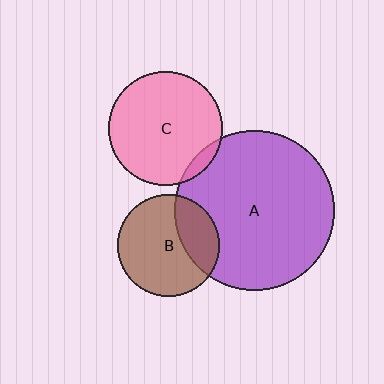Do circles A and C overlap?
Yes.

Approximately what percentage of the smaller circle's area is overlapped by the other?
Approximately 5%.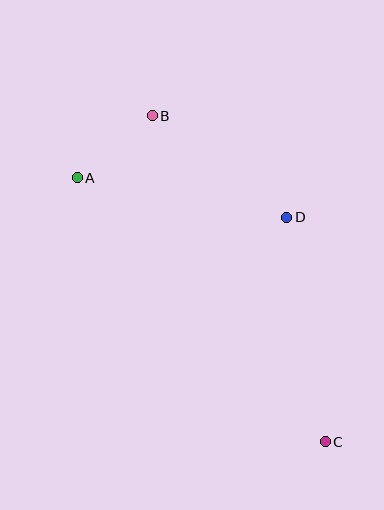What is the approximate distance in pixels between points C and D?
The distance between C and D is approximately 228 pixels.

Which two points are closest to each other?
Points A and B are closest to each other.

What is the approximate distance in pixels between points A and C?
The distance between A and C is approximately 362 pixels.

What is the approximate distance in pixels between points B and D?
The distance between B and D is approximately 169 pixels.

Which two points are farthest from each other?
Points B and C are farthest from each other.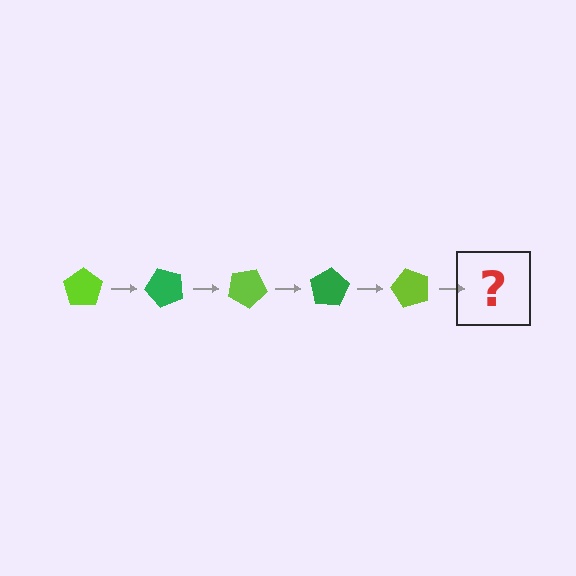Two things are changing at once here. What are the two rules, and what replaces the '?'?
The two rules are that it rotates 50 degrees each step and the color cycles through lime and green. The '?' should be a green pentagon, rotated 250 degrees from the start.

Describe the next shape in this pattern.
It should be a green pentagon, rotated 250 degrees from the start.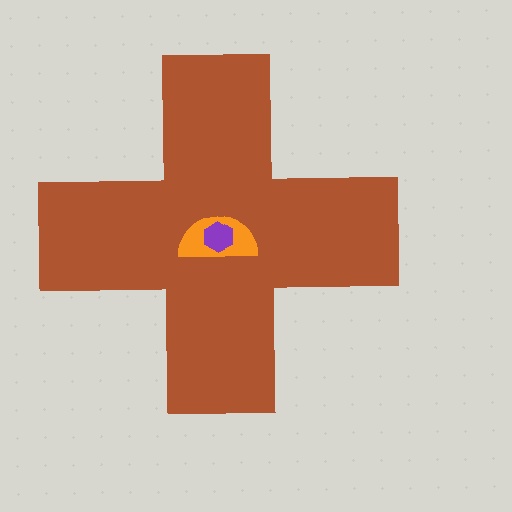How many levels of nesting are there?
3.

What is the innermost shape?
The purple hexagon.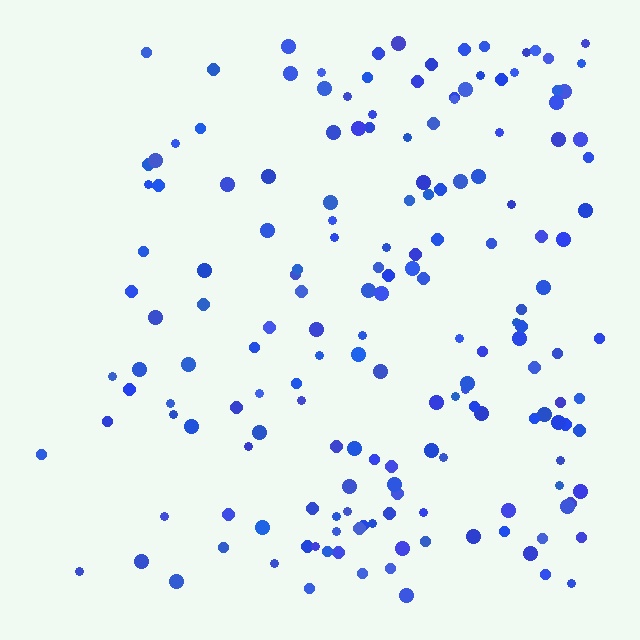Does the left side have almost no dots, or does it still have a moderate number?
Still a moderate number, just noticeably fewer than the right.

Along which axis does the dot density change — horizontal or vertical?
Horizontal.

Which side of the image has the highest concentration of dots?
The right.